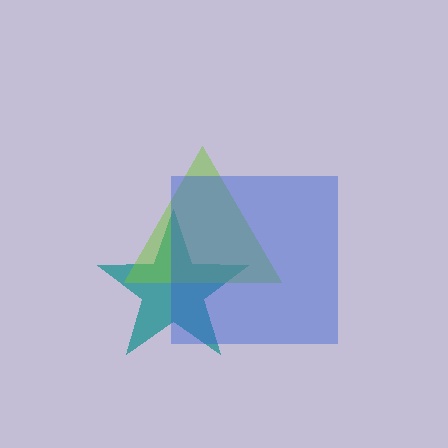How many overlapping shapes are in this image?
There are 3 overlapping shapes in the image.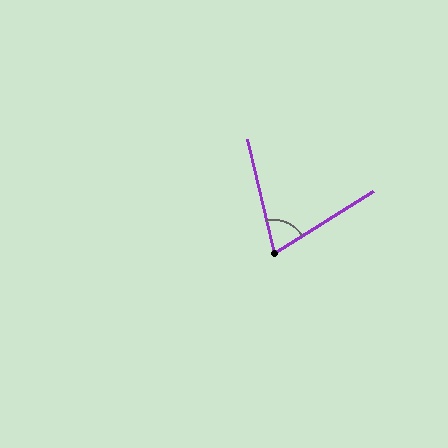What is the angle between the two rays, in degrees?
Approximately 71 degrees.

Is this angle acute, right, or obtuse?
It is acute.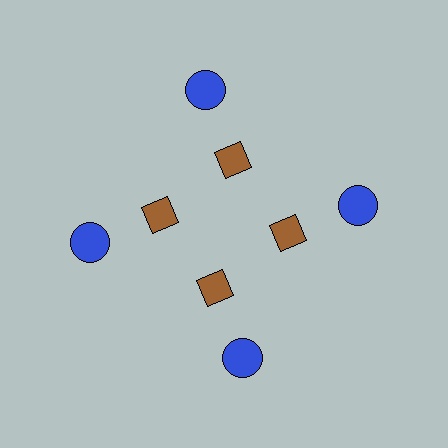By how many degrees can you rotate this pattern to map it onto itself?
The pattern maps onto itself every 90 degrees of rotation.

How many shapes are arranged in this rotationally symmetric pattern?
There are 8 shapes, arranged in 4 groups of 2.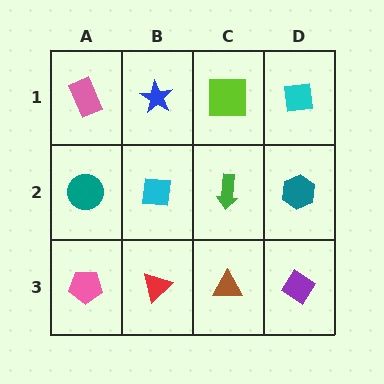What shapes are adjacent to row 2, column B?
A blue star (row 1, column B), a red triangle (row 3, column B), a teal circle (row 2, column A), a green arrow (row 2, column C).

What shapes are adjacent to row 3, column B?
A cyan square (row 2, column B), a pink pentagon (row 3, column A), a brown triangle (row 3, column C).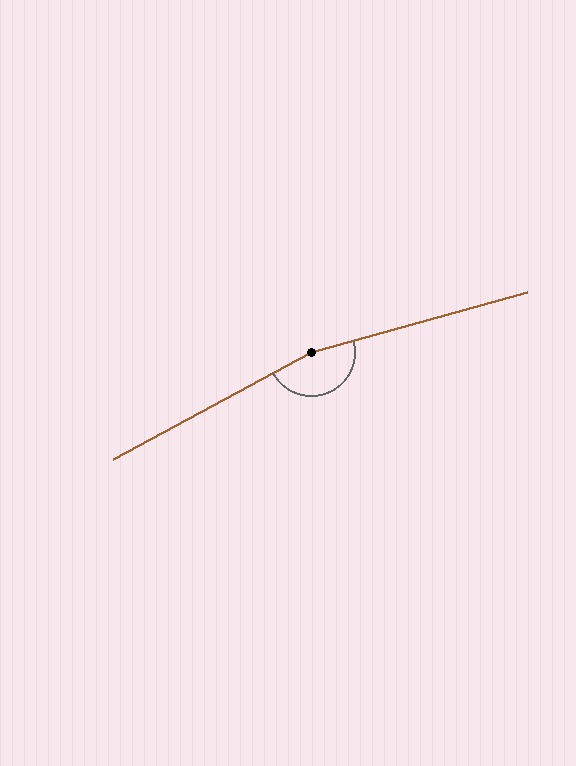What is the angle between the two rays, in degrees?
Approximately 167 degrees.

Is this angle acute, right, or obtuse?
It is obtuse.